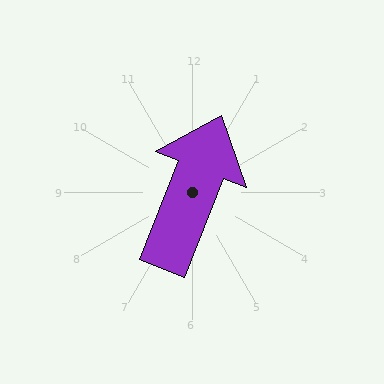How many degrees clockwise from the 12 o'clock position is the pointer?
Approximately 21 degrees.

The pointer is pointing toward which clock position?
Roughly 1 o'clock.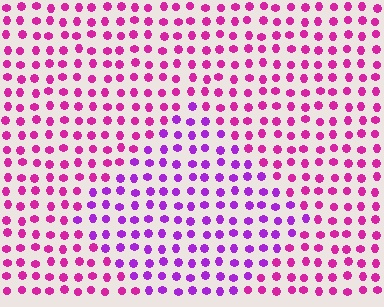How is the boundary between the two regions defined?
The boundary is defined purely by a slight shift in hue (about 33 degrees). Spacing, size, and orientation are identical on both sides.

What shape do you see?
I see a diamond.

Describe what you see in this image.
The image is filled with small magenta elements in a uniform arrangement. A diamond-shaped region is visible where the elements are tinted to a slightly different hue, forming a subtle color boundary.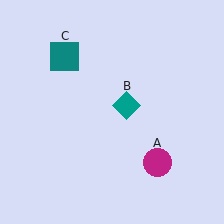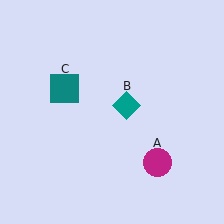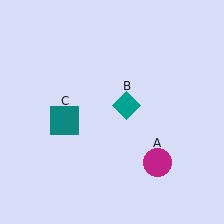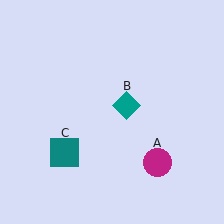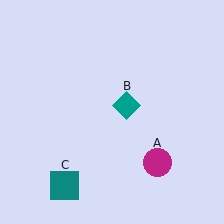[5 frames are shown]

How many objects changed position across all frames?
1 object changed position: teal square (object C).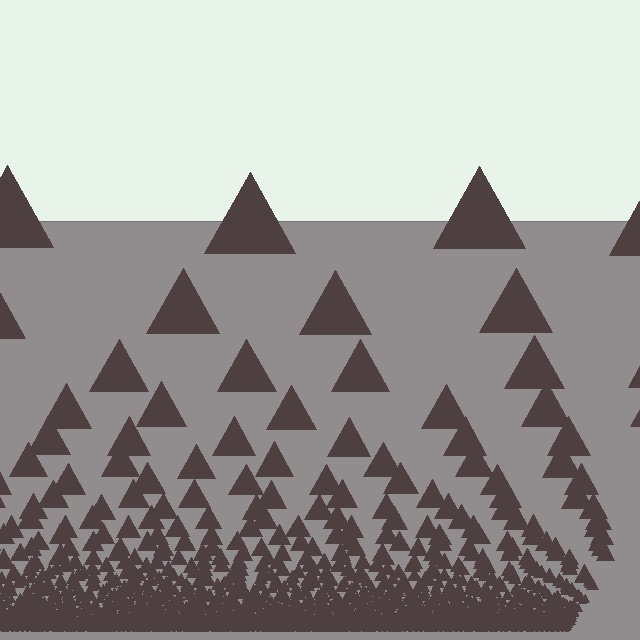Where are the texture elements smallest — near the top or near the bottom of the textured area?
Near the bottom.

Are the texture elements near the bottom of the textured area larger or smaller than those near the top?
Smaller. The gradient is inverted — elements near the bottom are smaller and denser.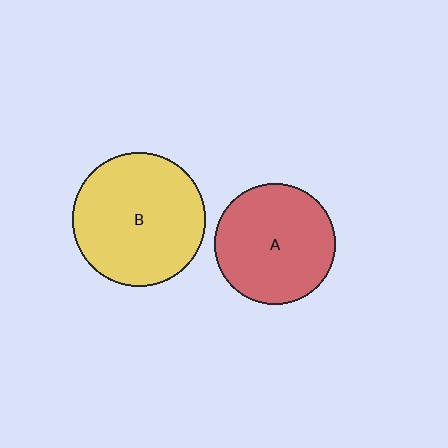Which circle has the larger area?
Circle B (yellow).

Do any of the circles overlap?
No, none of the circles overlap.